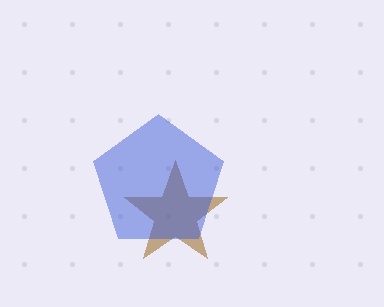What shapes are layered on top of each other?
The layered shapes are: a brown star, a blue pentagon.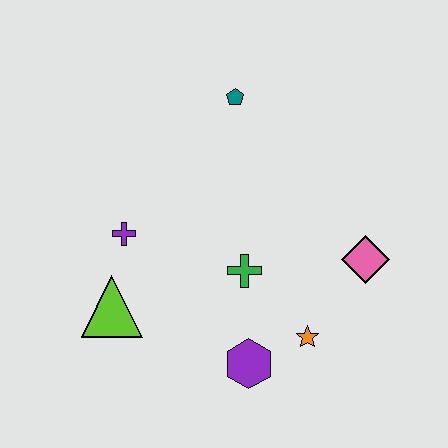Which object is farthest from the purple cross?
The pink diamond is farthest from the purple cross.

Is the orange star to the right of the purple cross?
Yes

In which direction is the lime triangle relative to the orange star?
The lime triangle is to the left of the orange star.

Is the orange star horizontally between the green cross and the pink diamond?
Yes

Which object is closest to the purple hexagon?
The orange star is closest to the purple hexagon.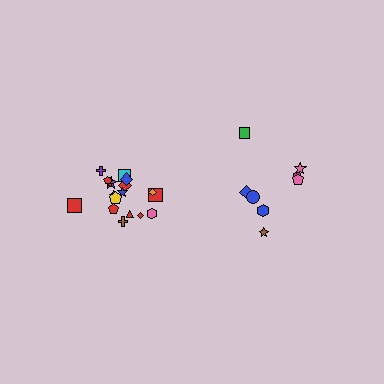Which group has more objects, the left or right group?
The left group.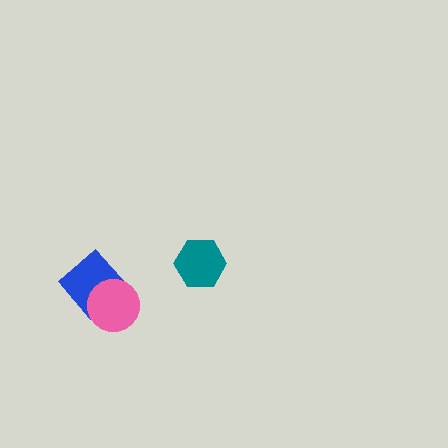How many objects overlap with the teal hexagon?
0 objects overlap with the teal hexagon.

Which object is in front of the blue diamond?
The pink circle is in front of the blue diamond.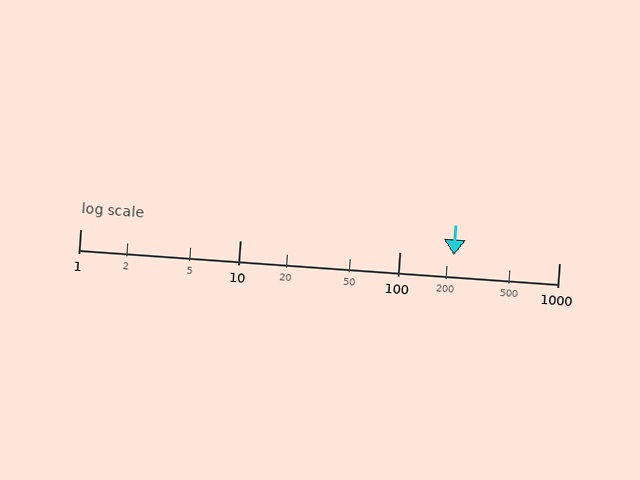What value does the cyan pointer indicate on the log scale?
The pointer indicates approximately 220.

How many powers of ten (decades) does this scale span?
The scale spans 3 decades, from 1 to 1000.